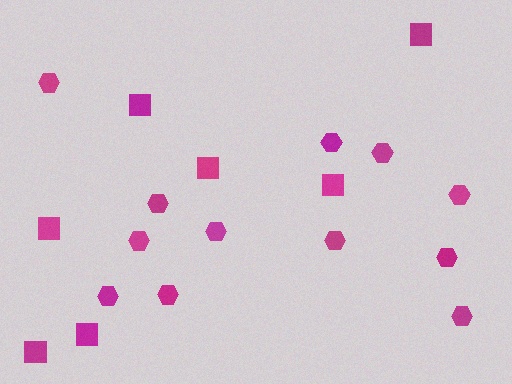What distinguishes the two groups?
There are 2 groups: one group of hexagons (12) and one group of squares (7).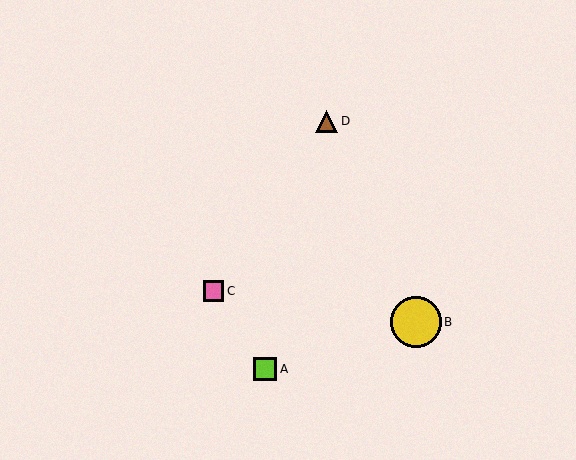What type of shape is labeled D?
Shape D is a brown triangle.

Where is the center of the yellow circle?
The center of the yellow circle is at (416, 322).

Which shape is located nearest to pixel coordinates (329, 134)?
The brown triangle (labeled D) at (327, 121) is nearest to that location.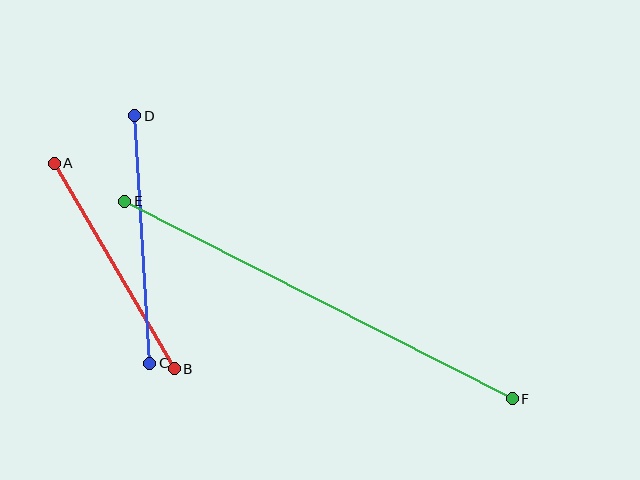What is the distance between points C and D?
The distance is approximately 248 pixels.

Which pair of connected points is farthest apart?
Points E and F are farthest apart.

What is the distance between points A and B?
The distance is approximately 237 pixels.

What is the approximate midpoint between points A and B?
The midpoint is at approximately (114, 266) pixels.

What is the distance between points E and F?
The distance is approximately 435 pixels.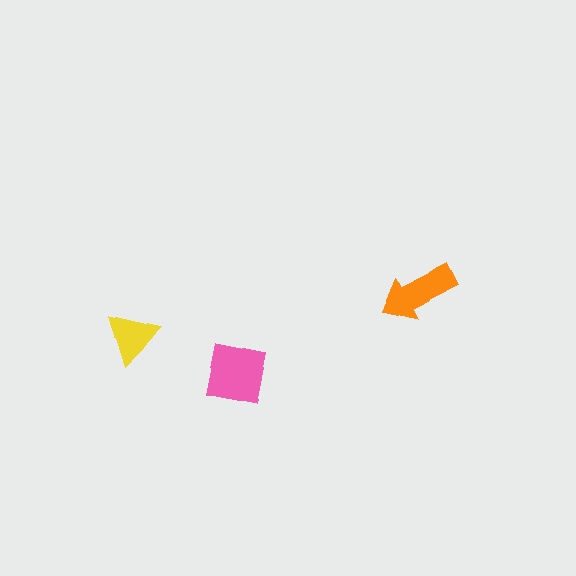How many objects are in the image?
There are 3 objects in the image.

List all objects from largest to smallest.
The pink square, the orange arrow, the yellow triangle.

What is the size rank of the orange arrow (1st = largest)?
2nd.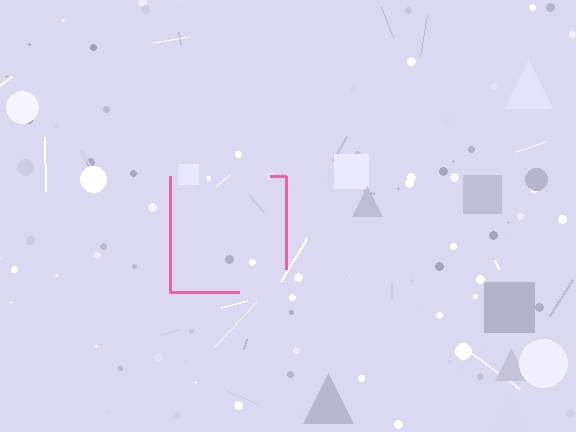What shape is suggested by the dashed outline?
The dashed outline suggests a square.